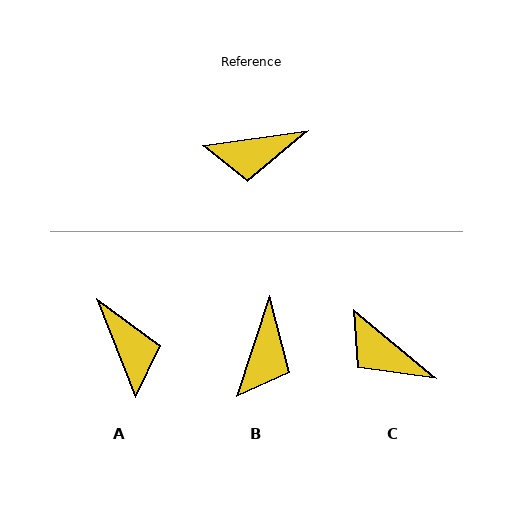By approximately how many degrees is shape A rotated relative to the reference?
Approximately 104 degrees counter-clockwise.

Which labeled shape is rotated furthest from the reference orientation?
A, about 104 degrees away.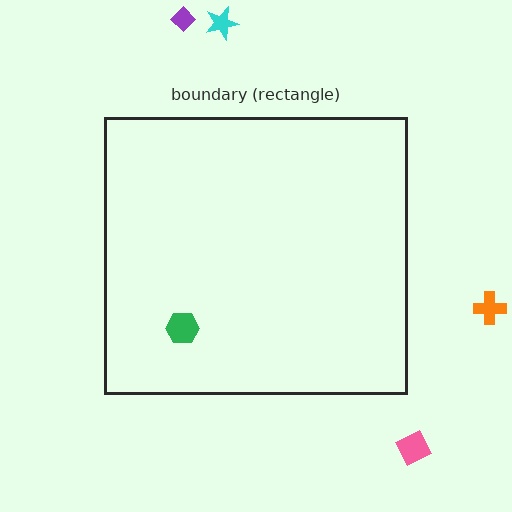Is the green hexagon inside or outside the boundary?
Inside.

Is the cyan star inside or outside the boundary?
Outside.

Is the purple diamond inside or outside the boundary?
Outside.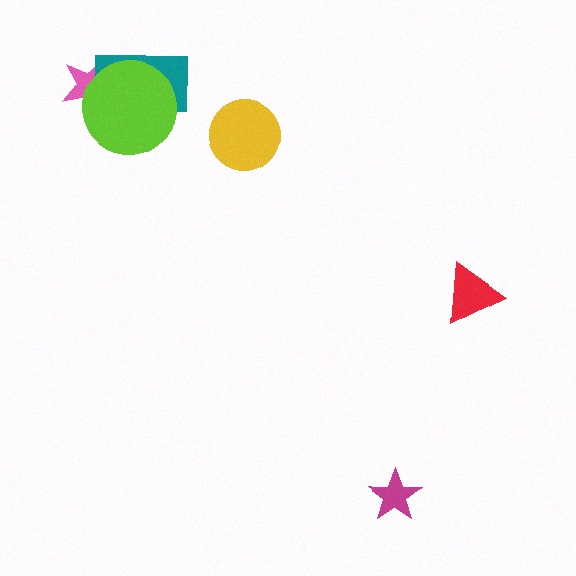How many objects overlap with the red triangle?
0 objects overlap with the red triangle.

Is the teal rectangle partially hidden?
Yes, it is partially covered by another shape.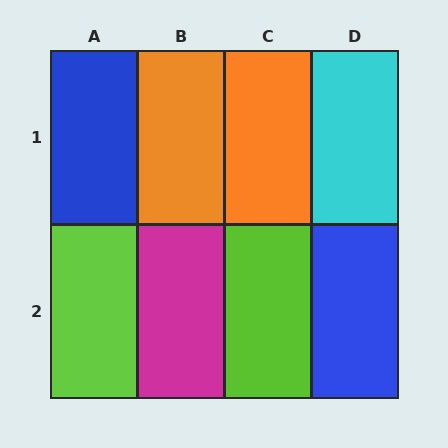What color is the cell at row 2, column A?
Lime.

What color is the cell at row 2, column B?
Magenta.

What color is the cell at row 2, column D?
Blue.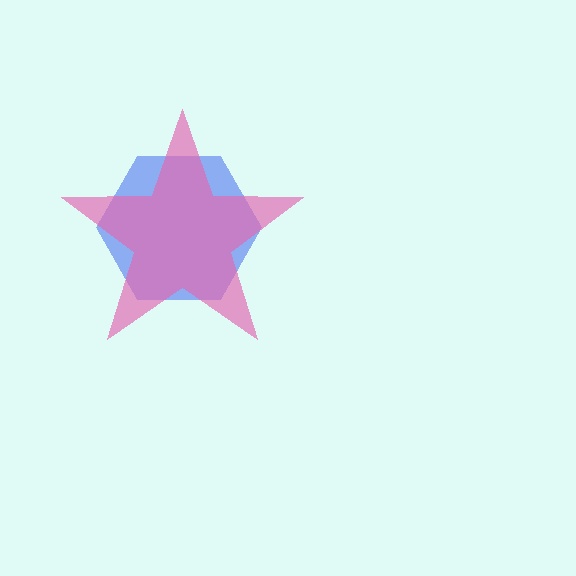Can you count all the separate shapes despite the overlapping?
Yes, there are 2 separate shapes.